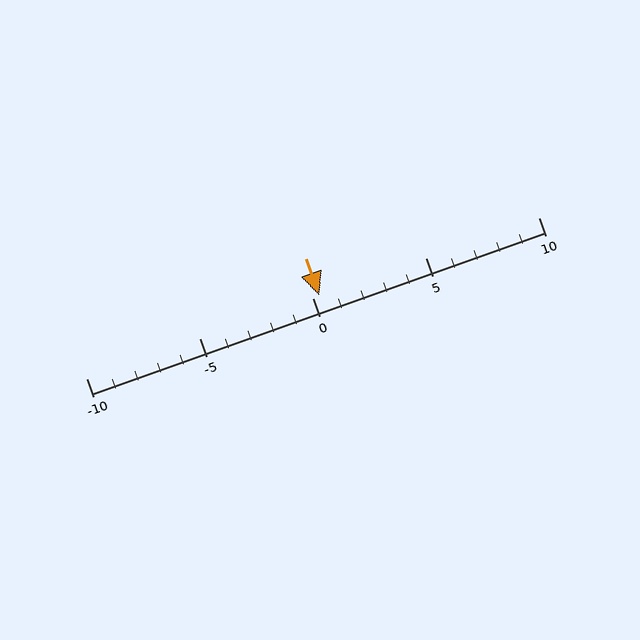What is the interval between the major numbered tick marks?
The major tick marks are spaced 5 units apart.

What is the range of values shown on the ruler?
The ruler shows values from -10 to 10.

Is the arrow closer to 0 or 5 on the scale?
The arrow is closer to 0.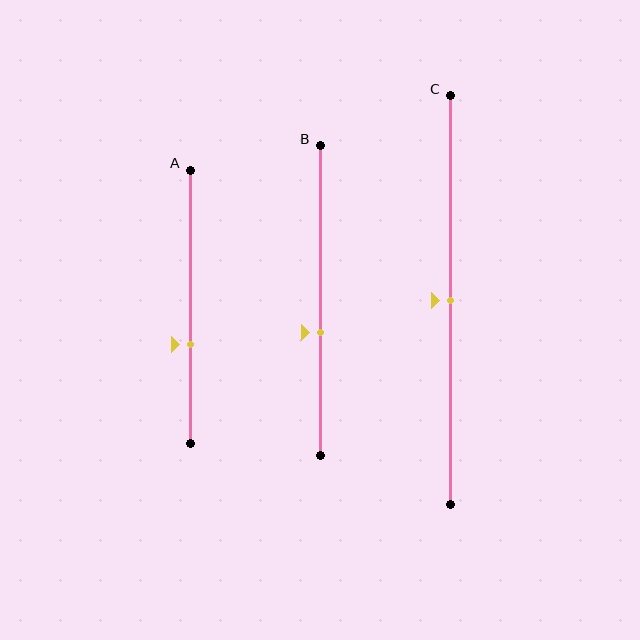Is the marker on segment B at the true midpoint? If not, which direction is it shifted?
No, the marker on segment B is shifted downward by about 10% of the segment length.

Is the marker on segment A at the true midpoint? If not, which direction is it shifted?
No, the marker on segment A is shifted downward by about 14% of the segment length.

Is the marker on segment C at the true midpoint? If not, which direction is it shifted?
Yes, the marker on segment C is at the true midpoint.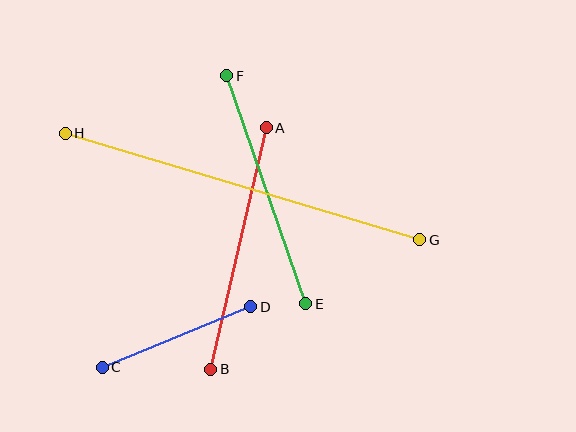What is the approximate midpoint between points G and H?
The midpoint is at approximately (242, 187) pixels.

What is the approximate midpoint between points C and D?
The midpoint is at approximately (177, 337) pixels.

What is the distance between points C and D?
The distance is approximately 160 pixels.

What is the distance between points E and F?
The distance is approximately 241 pixels.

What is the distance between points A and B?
The distance is approximately 248 pixels.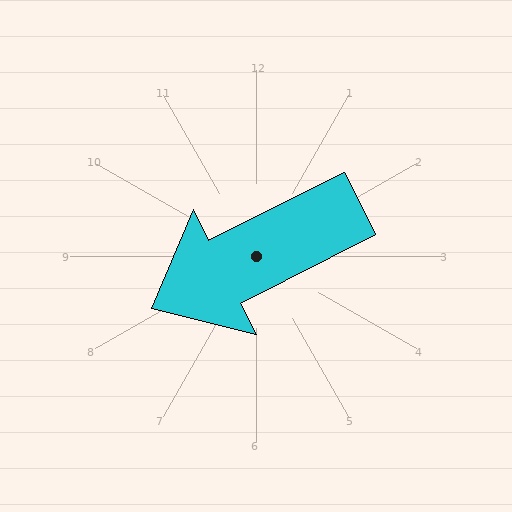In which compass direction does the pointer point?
Southwest.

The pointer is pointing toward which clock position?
Roughly 8 o'clock.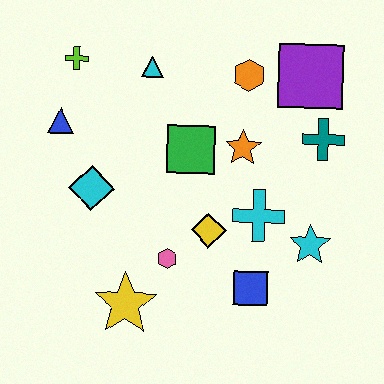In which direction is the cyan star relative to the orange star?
The cyan star is below the orange star.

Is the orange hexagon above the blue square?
Yes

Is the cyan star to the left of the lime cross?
No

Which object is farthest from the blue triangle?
The cyan star is farthest from the blue triangle.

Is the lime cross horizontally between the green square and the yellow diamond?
No